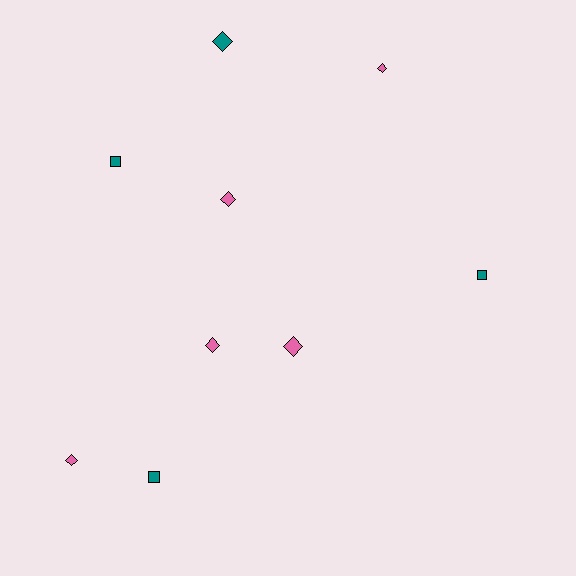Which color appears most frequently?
Pink, with 5 objects.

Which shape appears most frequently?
Diamond, with 6 objects.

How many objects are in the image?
There are 9 objects.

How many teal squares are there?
There are 3 teal squares.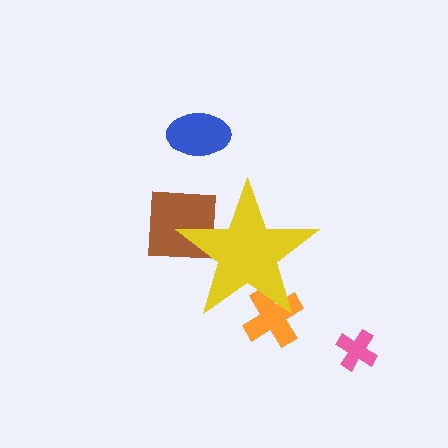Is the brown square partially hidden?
Yes, the brown square is partially hidden behind the yellow star.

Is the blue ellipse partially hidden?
No, the blue ellipse is fully visible.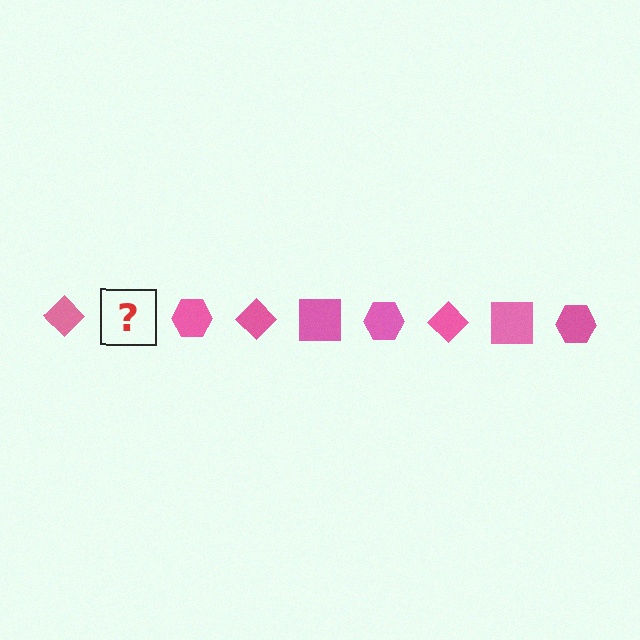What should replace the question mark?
The question mark should be replaced with a pink square.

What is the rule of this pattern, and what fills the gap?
The rule is that the pattern cycles through diamond, square, hexagon shapes in pink. The gap should be filled with a pink square.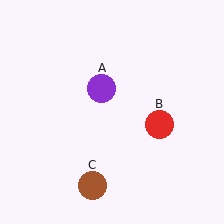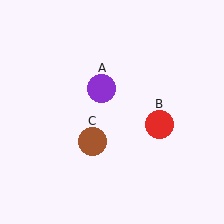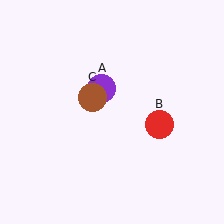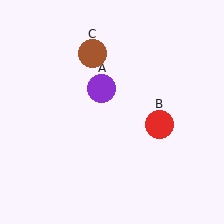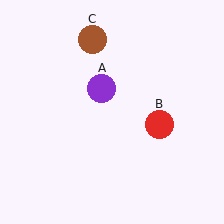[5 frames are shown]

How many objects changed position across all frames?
1 object changed position: brown circle (object C).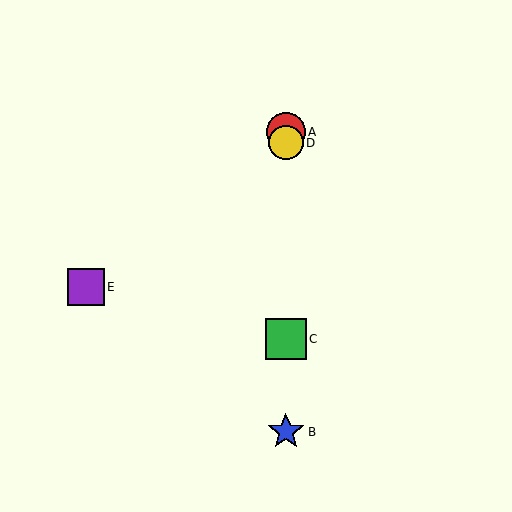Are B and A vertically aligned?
Yes, both are at x≈286.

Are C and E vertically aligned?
No, C is at x≈286 and E is at x≈86.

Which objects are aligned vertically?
Objects A, B, C, D are aligned vertically.